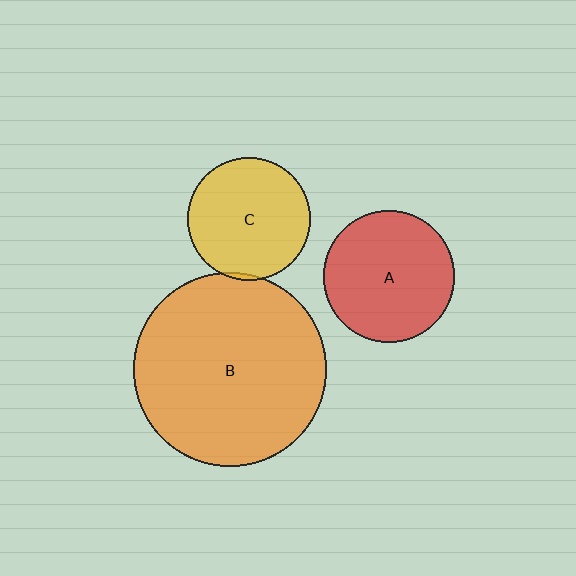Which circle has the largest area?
Circle B (orange).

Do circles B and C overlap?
Yes.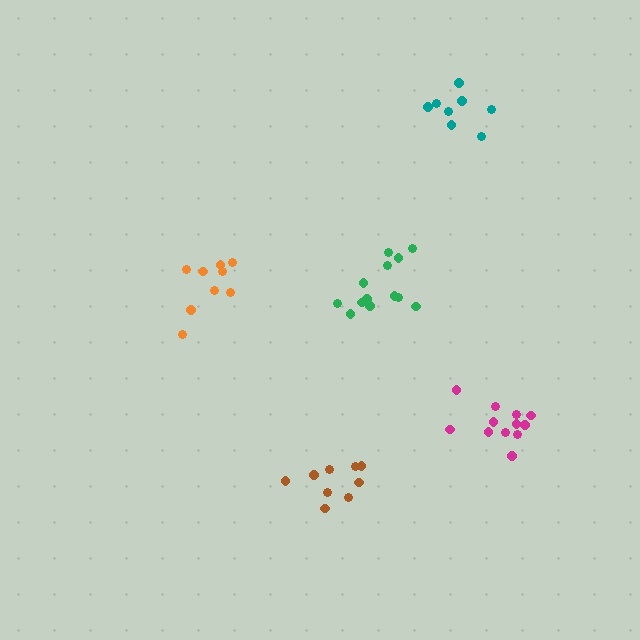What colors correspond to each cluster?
The clusters are colored: magenta, orange, brown, green, teal.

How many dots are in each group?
Group 1: 12 dots, Group 2: 9 dots, Group 3: 9 dots, Group 4: 13 dots, Group 5: 8 dots (51 total).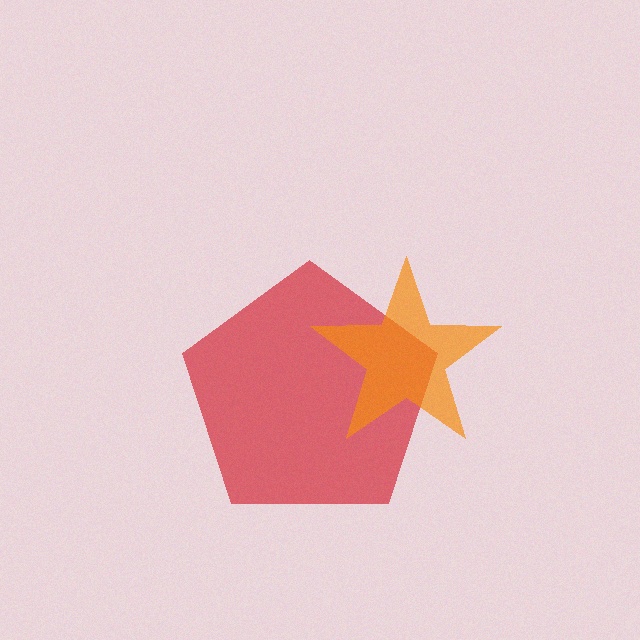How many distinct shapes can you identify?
There are 2 distinct shapes: a red pentagon, an orange star.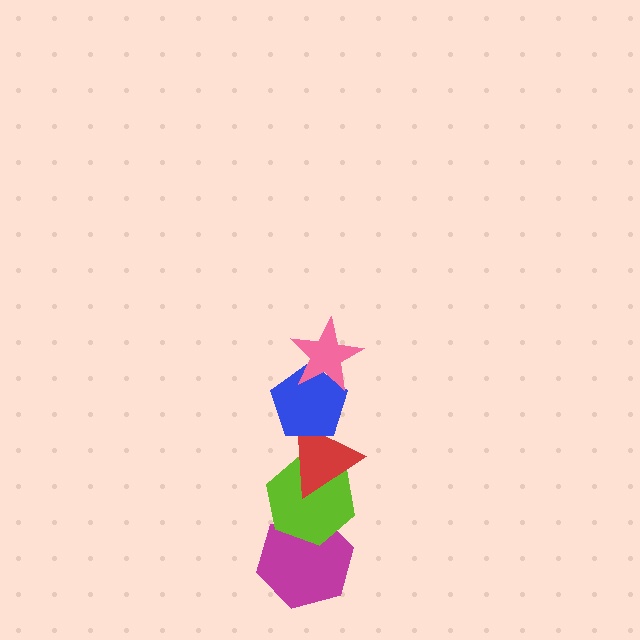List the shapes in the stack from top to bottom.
From top to bottom: the pink star, the blue pentagon, the red triangle, the lime hexagon, the magenta hexagon.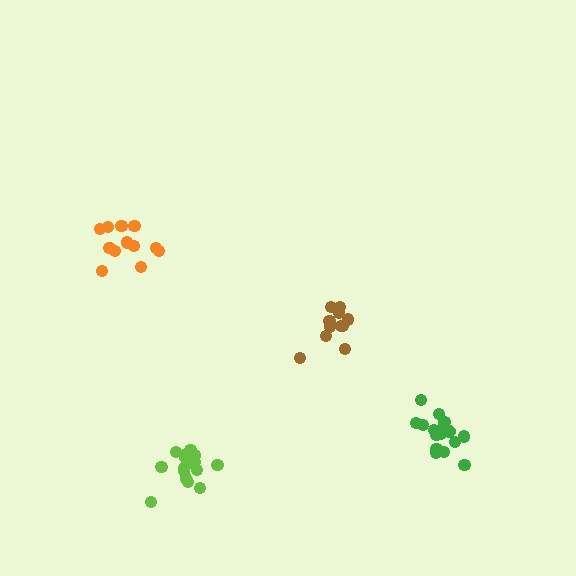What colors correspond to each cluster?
The clusters are colored: orange, brown, lime, green.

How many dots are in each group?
Group 1: 12 dots, Group 2: 12 dots, Group 3: 18 dots, Group 4: 16 dots (58 total).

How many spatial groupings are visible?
There are 4 spatial groupings.